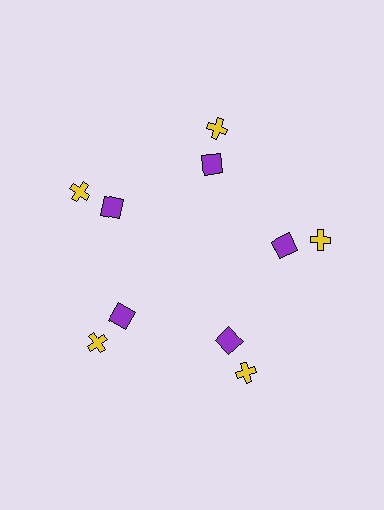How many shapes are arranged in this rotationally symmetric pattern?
There are 10 shapes, arranged in 5 groups of 2.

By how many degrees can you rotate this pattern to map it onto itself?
The pattern maps onto itself every 72 degrees of rotation.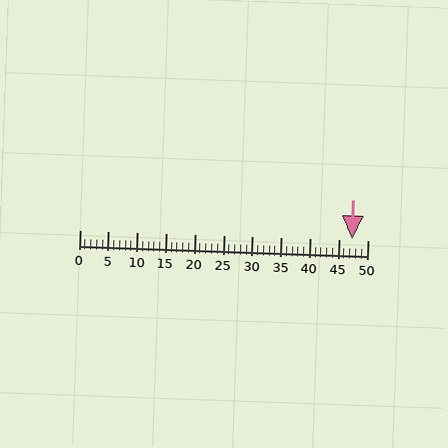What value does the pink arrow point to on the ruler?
The pink arrow points to approximately 47.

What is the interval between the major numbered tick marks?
The major tick marks are spaced 5 units apart.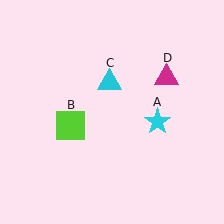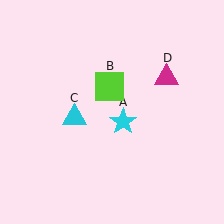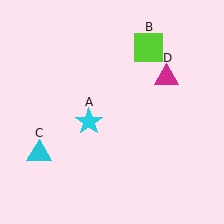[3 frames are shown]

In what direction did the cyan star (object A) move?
The cyan star (object A) moved left.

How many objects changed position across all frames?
3 objects changed position: cyan star (object A), lime square (object B), cyan triangle (object C).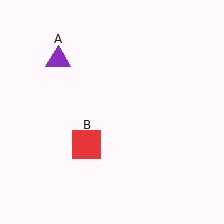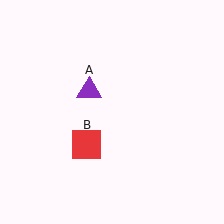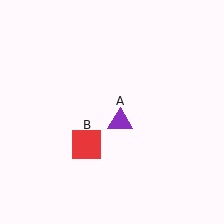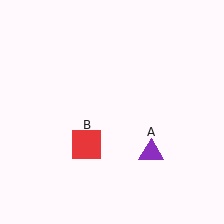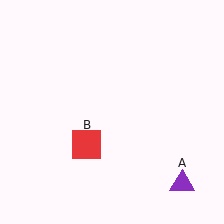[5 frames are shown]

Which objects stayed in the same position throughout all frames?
Red square (object B) remained stationary.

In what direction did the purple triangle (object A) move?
The purple triangle (object A) moved down and to the right.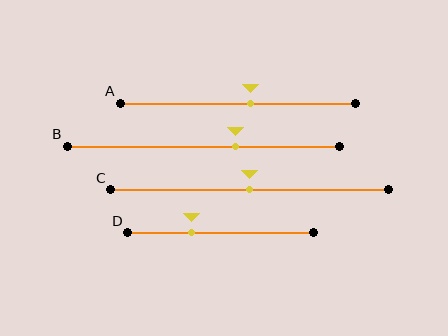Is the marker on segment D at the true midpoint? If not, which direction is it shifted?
No, the marker on segment D is shifted to the left by about 16% of the segment length.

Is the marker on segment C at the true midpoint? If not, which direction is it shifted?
Yes, the marker on segment C is at the true midpoint.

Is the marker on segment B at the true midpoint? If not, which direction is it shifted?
No, the marker on segment B is shifted to the right by about 12% of the segment length.